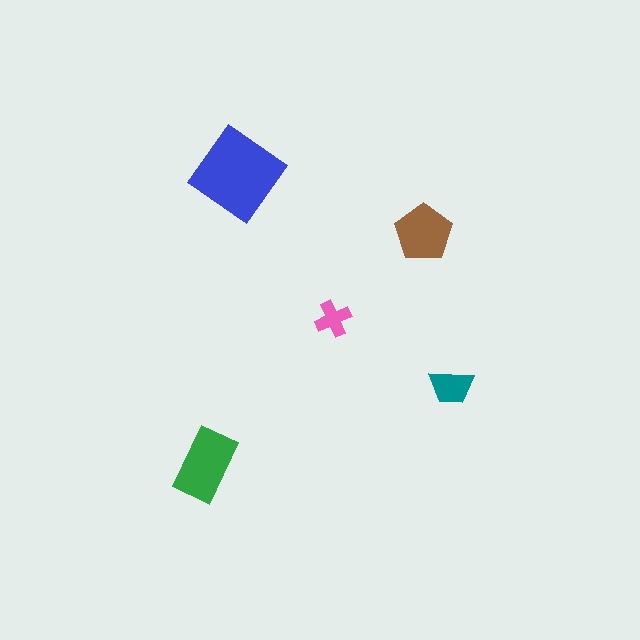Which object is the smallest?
The pink cross.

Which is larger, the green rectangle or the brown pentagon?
The green rectangle.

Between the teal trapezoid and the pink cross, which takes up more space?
The teal trapezoid.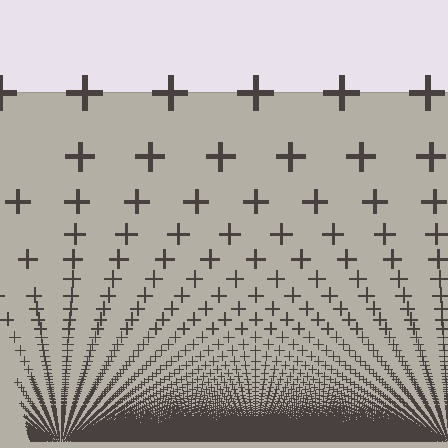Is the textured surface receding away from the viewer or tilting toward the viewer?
The surface appears to tilt toward the viewer. Texture elements get larger and sparser toward the top.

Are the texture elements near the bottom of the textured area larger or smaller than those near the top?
Smaller. The gradient is inverted — elements near the bottom are smaller and denser.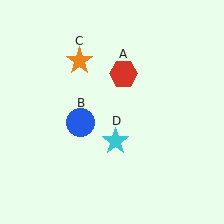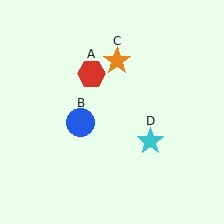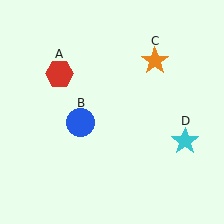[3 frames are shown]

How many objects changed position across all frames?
3 objects changed position: red hexagon (object A), orange star (object C), cyan star (object D).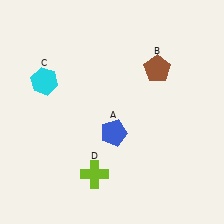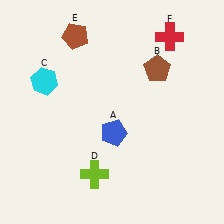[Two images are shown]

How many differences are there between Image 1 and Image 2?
There are 2 differences between the two images.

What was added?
A brown pentagon (E), a red cross (F) were added in Image 2.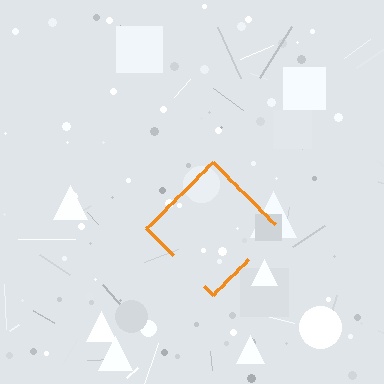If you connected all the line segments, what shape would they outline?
They would outline a diamond.